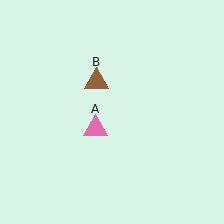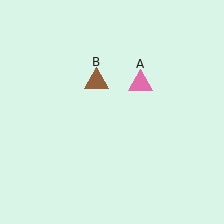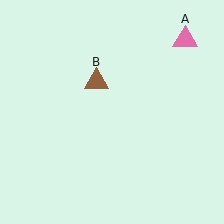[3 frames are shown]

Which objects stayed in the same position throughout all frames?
Brown triangle (object B) remained stationary.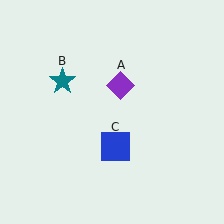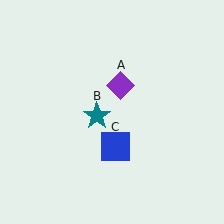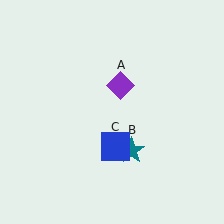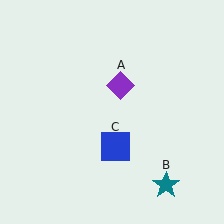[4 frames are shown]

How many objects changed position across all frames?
1 object changed position: teal star (object B).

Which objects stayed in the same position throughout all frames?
Purple diamond (object A) and blue square (object C) remained stationary.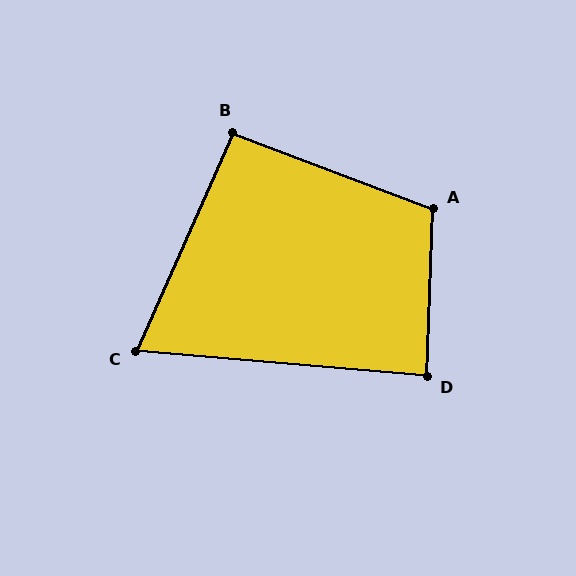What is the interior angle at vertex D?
Approximately 87 degrees (approximately right).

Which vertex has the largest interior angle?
A, at approximately 109 degrees.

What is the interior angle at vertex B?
Approximately 93 degrees (approximately right).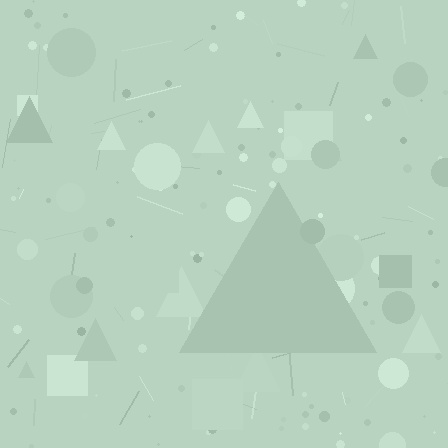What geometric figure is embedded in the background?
A triangle is embedded in the background.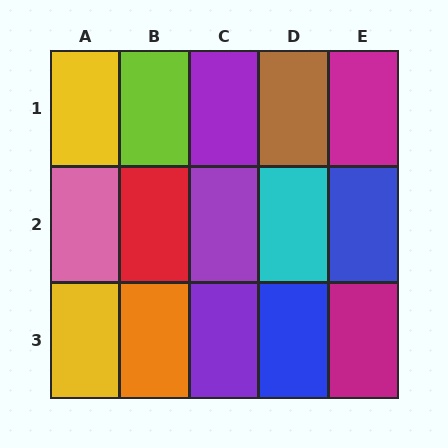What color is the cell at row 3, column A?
Yellow.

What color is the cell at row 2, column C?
Purple.